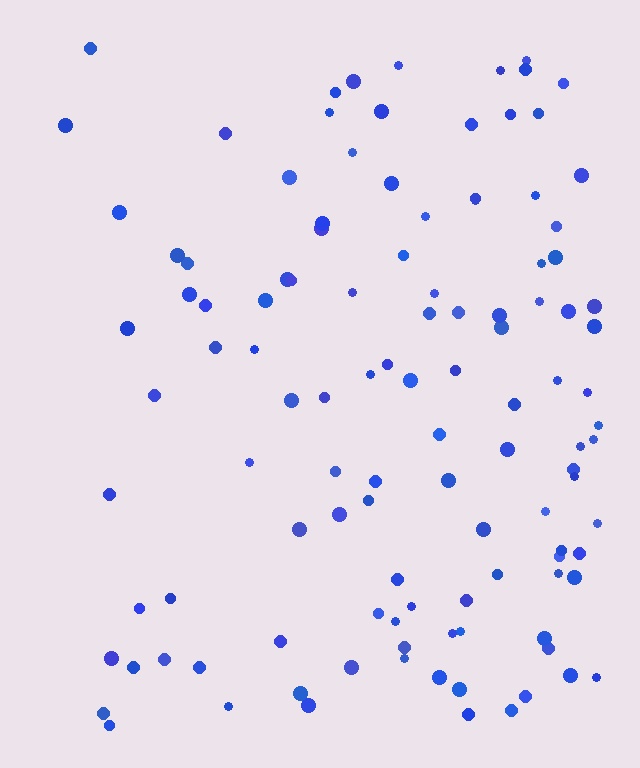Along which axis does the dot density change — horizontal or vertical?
Horizontal.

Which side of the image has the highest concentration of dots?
The right.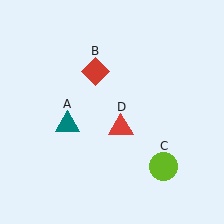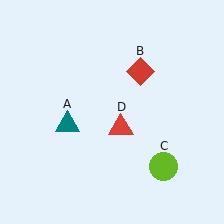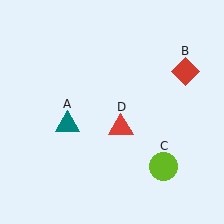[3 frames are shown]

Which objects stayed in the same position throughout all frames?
Teal triangle (object A) and lime circle (object C) and red triangle (object D) remained stationary.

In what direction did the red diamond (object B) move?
The red diamond (object B) moved right.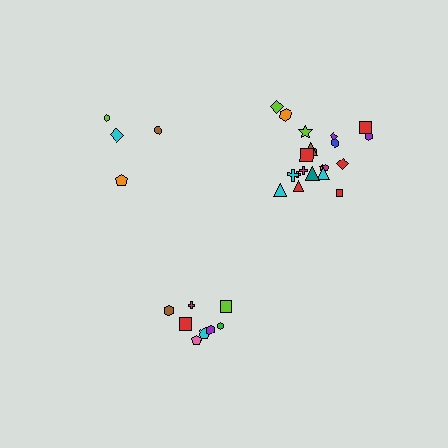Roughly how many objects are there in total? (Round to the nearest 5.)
Roughly 35 objects in total.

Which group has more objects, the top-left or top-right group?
The top-right group.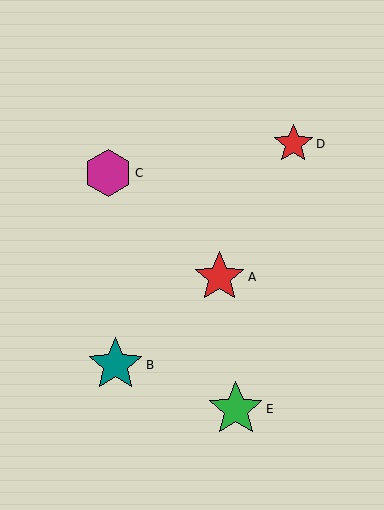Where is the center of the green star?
The center of the green star is at (236, 409).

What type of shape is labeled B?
Shape B is a teal star.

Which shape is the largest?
The green star (labeled E) is the largest.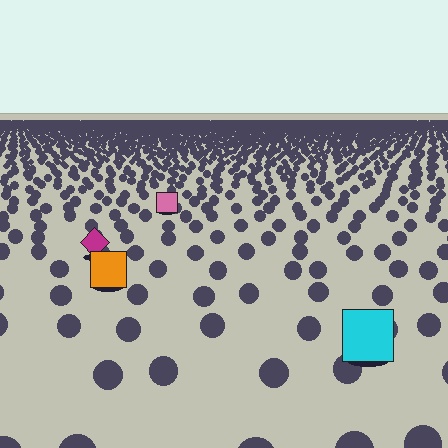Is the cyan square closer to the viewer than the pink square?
Yes. The cyan square is closer — you can tell from the texture gradient: the ground texture is coarser near it.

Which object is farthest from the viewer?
The pink square is farthest from the viewer. It appears smaller and the ground texture around it is denser.